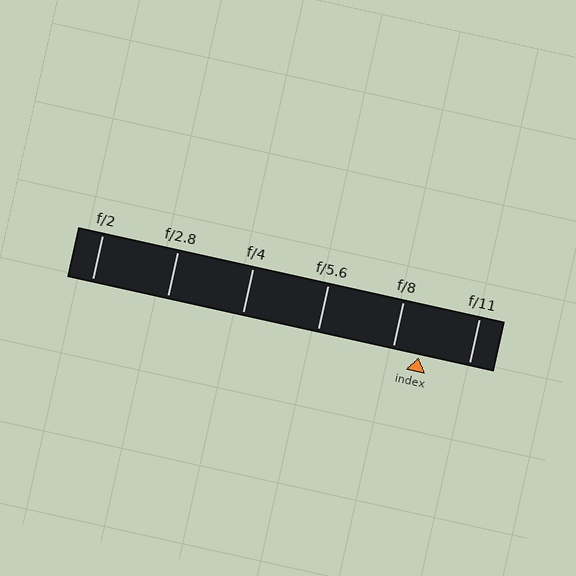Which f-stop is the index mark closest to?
The index mark is closest to f/8.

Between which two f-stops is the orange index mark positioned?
The index mark is between f/8 and f/11.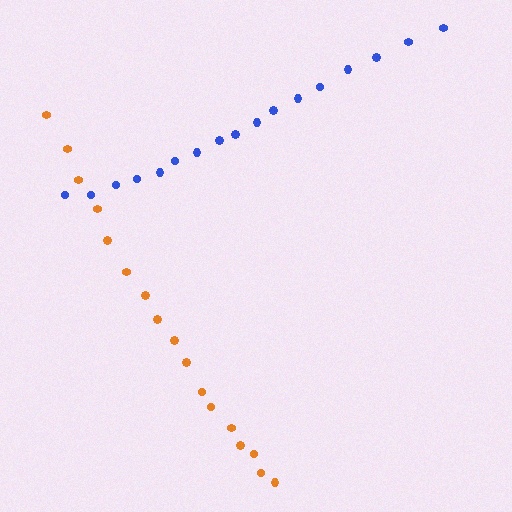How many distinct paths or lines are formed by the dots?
There are 2 distinct paths.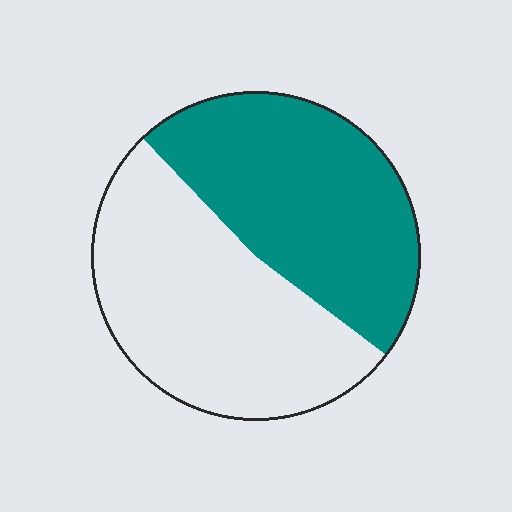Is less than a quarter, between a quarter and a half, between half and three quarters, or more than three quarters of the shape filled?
Between a quarter and a half.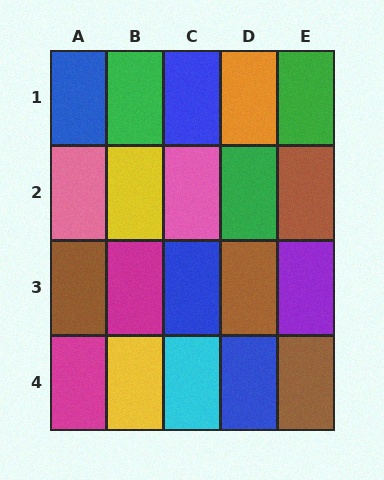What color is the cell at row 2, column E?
Brown.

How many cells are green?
3 cells are green.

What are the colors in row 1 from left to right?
Blue, green, blue, orange, green.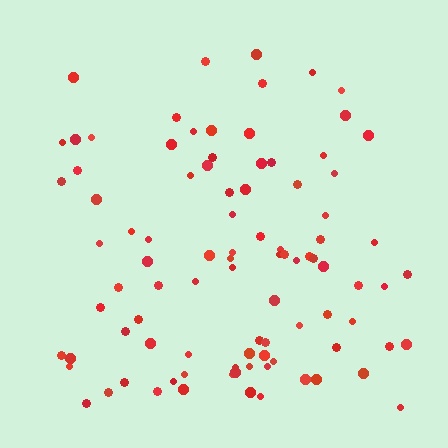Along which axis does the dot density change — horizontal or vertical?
Vertical.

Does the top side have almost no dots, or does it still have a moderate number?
Still a moderate number, just noticeably fewer than the bottom.